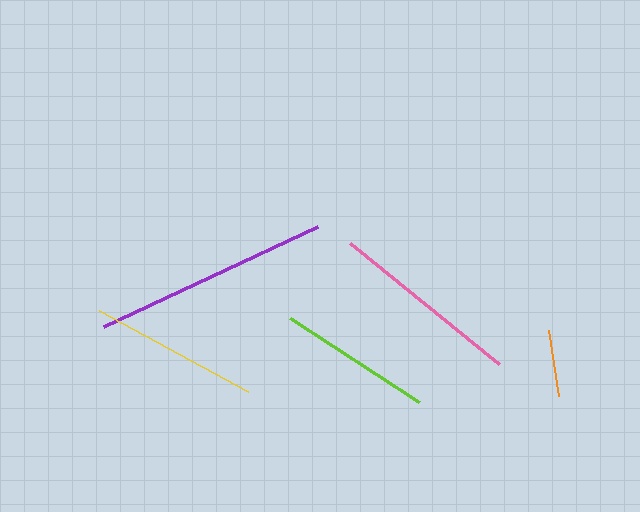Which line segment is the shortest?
The orange line is the shortest at approximately 66 pixels.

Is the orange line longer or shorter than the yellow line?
The yellow line is longer than the orange line.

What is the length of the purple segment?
The purple segment is approximately 236 pixels long.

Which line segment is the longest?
The purple line is the longest at approximately 236 pixels.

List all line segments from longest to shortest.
From longest to shortest: purple, pink, yellow, lime, orange.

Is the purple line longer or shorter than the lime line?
The purple line is longer than the lime line.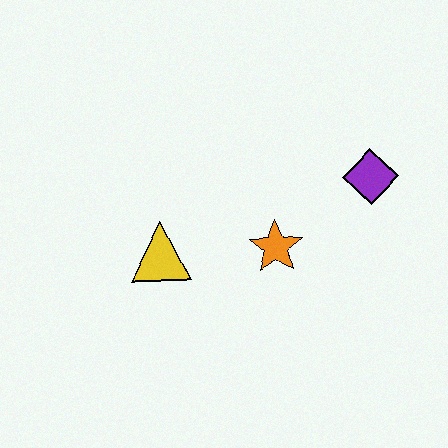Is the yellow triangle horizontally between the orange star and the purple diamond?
No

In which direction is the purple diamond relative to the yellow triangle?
The purple diamond is to the right of the yellow triangle.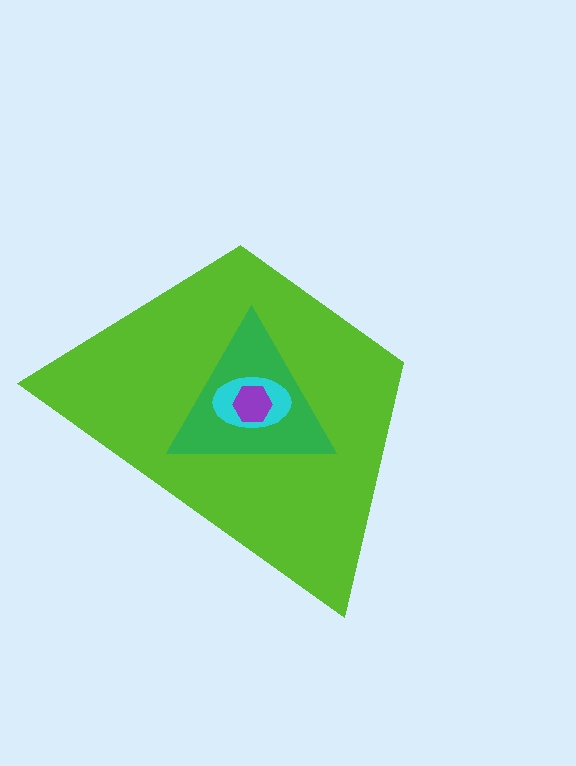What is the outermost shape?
The lime trapezoid.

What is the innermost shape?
The purple hexagon.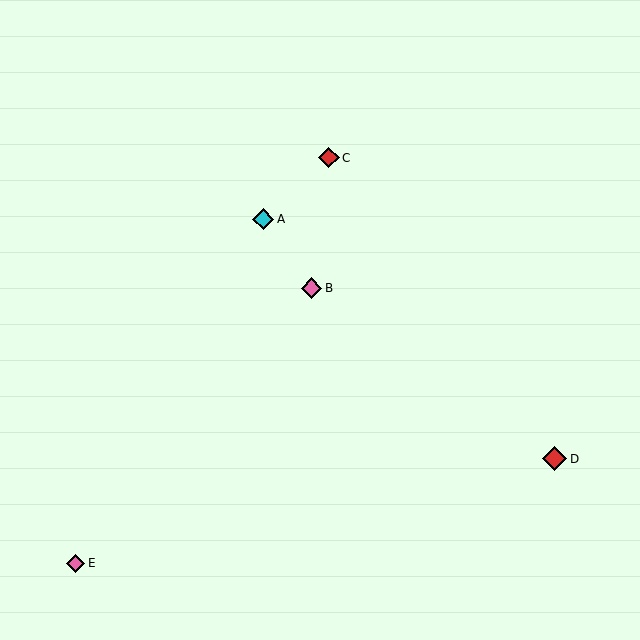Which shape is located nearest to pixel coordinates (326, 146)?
The red diamond (labeled C) at (329, 158) is nearest to that location.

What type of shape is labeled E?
Shape E is a pink diamond.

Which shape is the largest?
The red diamond (labeled D) is the largest.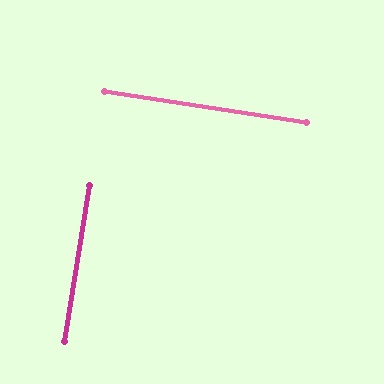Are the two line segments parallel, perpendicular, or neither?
Perpendicular — they meet at approximately 90°.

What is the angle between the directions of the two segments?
Approximately 90 degrees.